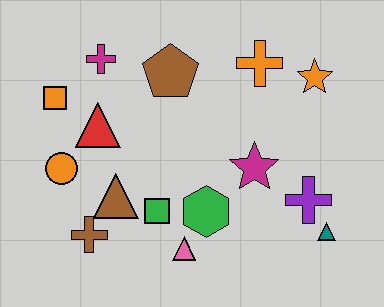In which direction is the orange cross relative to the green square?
The orange cross is above the green square.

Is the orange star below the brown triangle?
No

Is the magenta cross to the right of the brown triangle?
No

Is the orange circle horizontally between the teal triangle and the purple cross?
No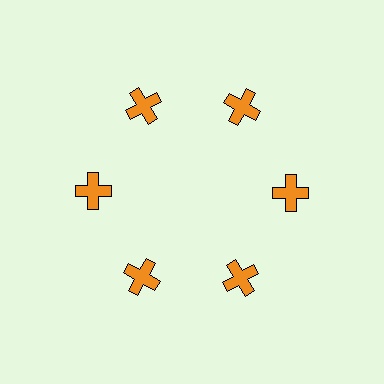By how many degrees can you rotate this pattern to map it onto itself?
The pattern maps onto itself every 60 degrees of rotation.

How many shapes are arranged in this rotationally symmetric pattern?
There are 6 shapes, arranged in 6 groups of 1.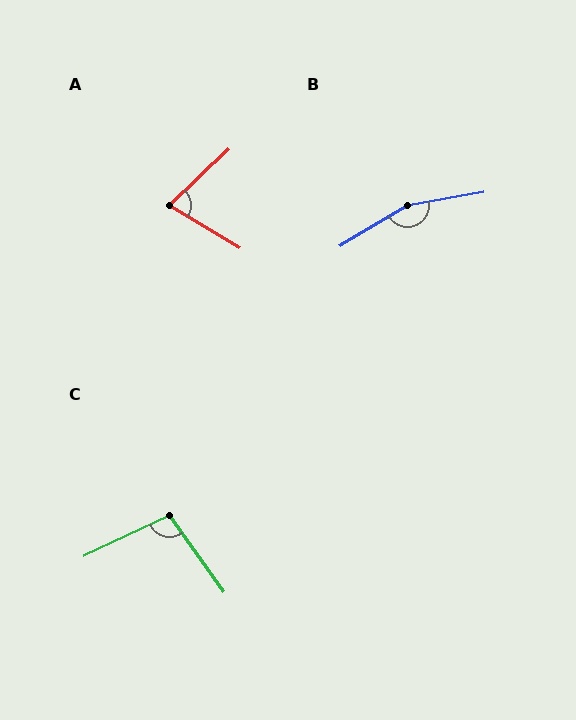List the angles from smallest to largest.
A (75°), C (100°), B (159°).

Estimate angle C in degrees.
Approximately 100 degrees.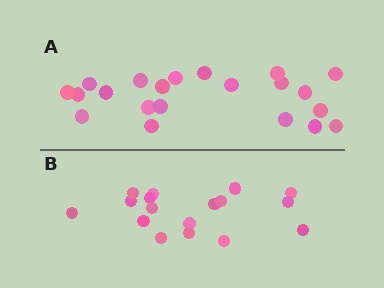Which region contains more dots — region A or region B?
Region A (the top region) has more dots.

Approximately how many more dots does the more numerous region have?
Region A has about 4 more dots than region B.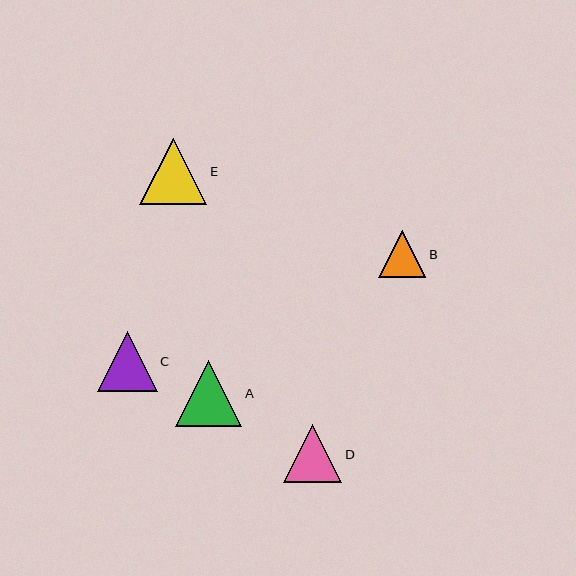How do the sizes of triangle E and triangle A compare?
Triangle E and triangle A are approximately the same size.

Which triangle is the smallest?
Triangle B is the smallest with a size of approximately 47 pixels.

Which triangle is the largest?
Triangle E is the largest with a size of approximately 67 pixels.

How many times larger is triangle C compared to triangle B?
Triangle C is approximately 1.3 times the size of triangle B.